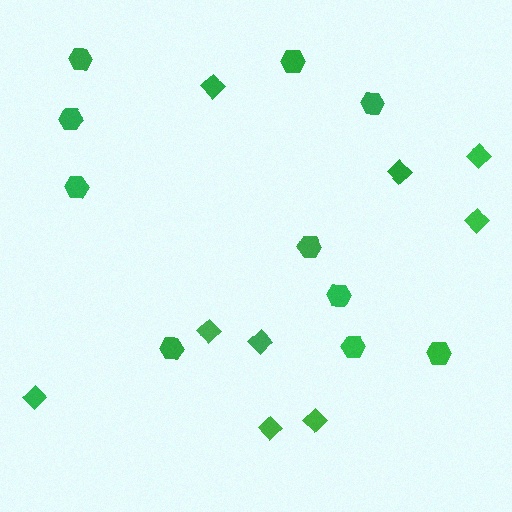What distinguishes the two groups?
There are 2 groups: one group of diamonds (9) and one group of hexagons (10).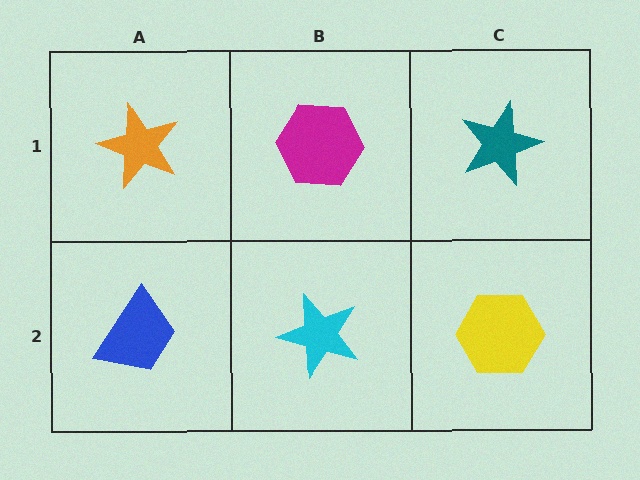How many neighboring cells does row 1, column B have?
3.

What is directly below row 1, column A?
A blue trapezoid.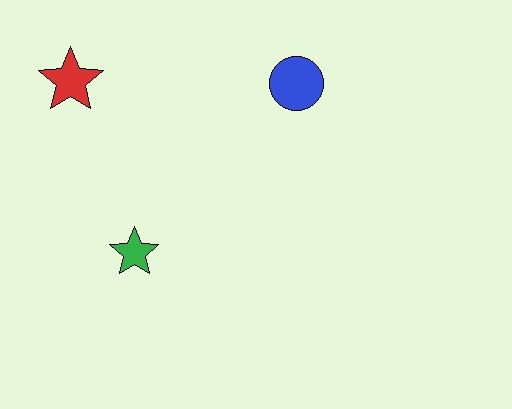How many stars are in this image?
There are 2 stars.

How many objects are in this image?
There are 3 objects.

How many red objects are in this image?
There is 1 red object.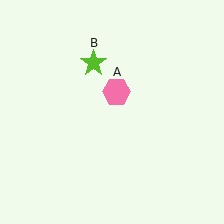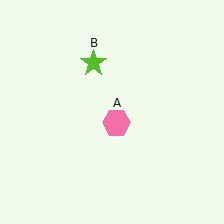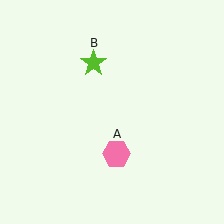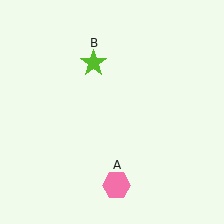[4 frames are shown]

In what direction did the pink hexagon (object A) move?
The pink hexagon (object A) moved down.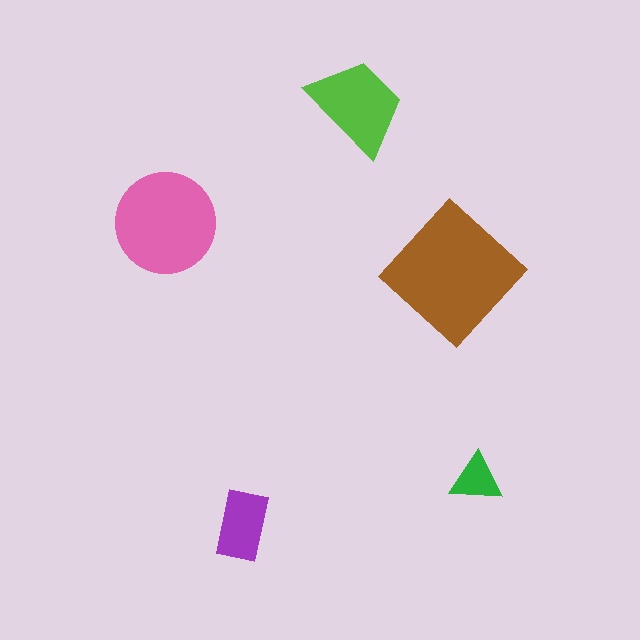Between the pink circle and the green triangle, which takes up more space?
The pink circle.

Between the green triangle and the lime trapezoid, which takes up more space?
The lime trapezoid.